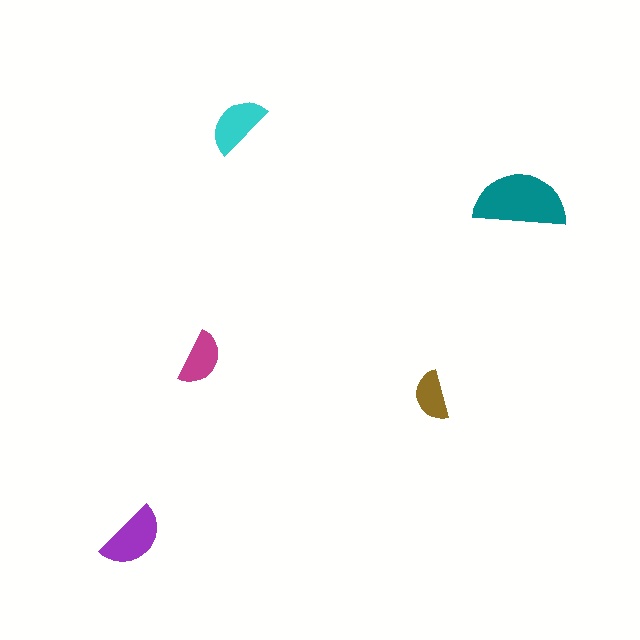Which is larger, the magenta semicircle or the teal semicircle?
The teal one.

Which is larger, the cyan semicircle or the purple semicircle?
The purple one.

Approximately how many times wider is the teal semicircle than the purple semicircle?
About 1.5 times wider.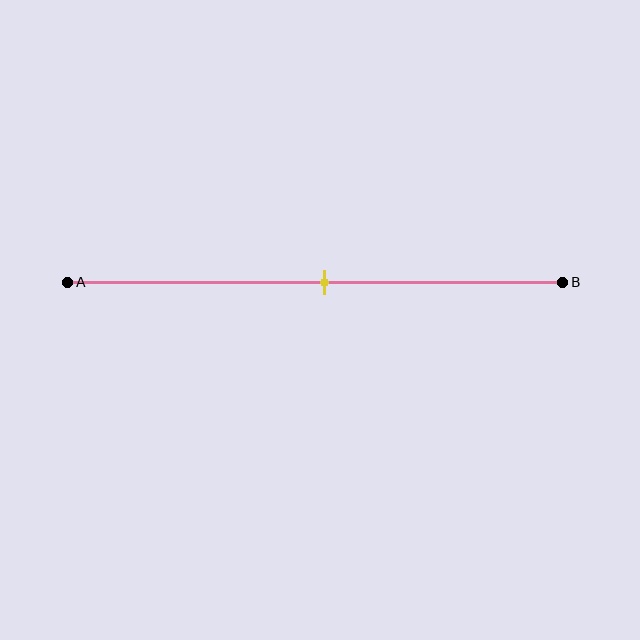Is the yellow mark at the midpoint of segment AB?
Yes, the mark is approximately at the midpoint.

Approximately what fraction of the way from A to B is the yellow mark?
The yellow mark is approximately 50% of the way from A to B.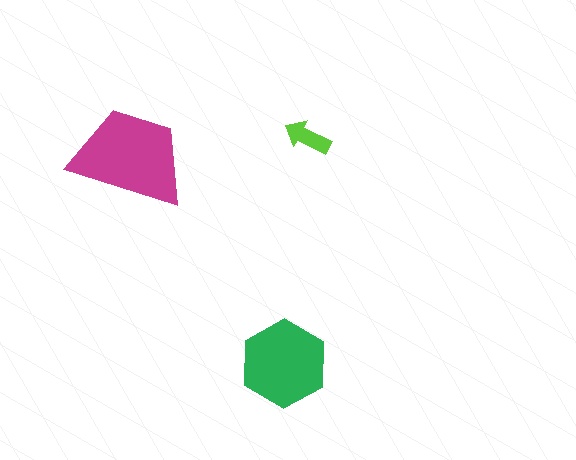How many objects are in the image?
There are 3 objects in the image.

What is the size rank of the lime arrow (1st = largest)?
3rd.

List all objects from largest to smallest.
The magenta trapezoid, the green hexagon, the lime arrow.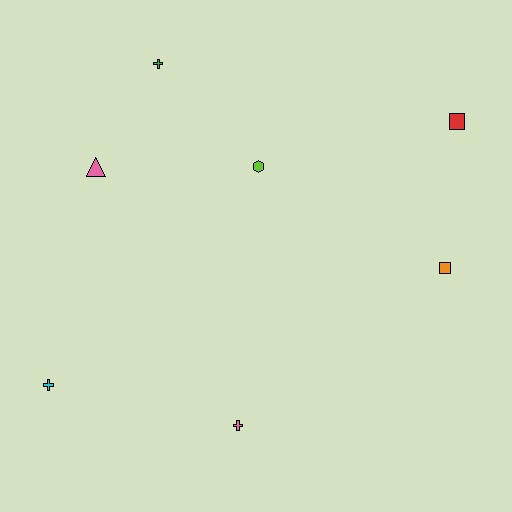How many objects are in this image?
There are 7 objects.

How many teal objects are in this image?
There are no teal objects.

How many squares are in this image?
There are 2 squares.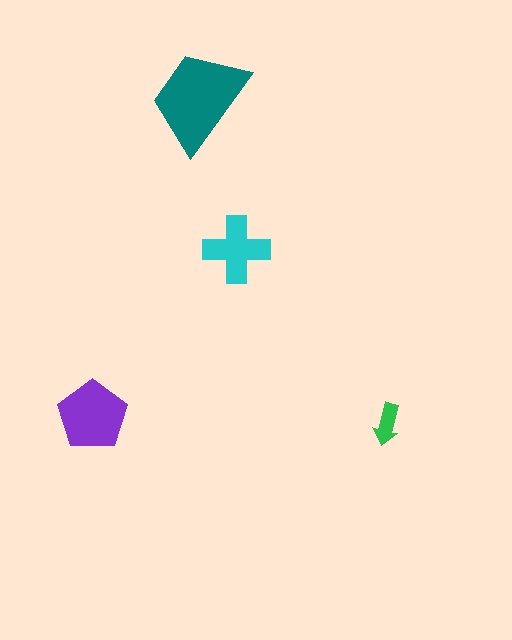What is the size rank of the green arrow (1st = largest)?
4th.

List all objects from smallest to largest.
The green arrow, the cyan cross, the purple pentagon, the teal trapezoid.